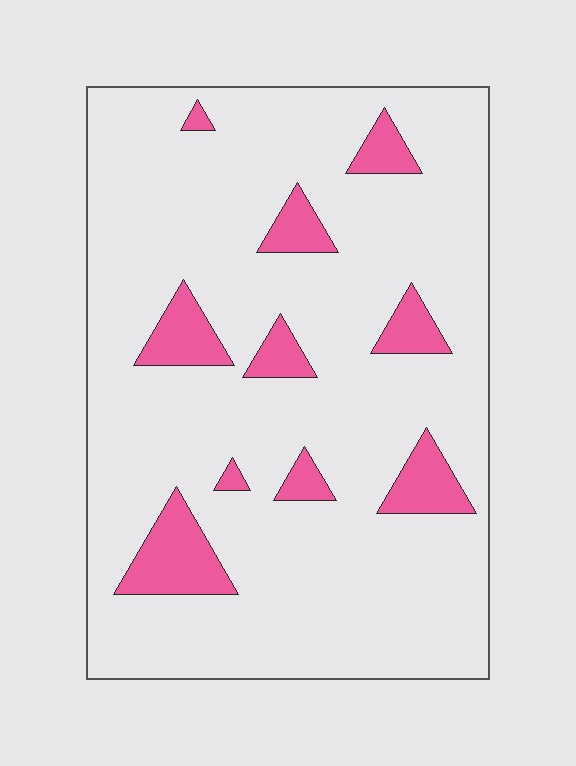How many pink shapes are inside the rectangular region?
10.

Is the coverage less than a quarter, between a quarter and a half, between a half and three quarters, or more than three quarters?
Less than a quarter.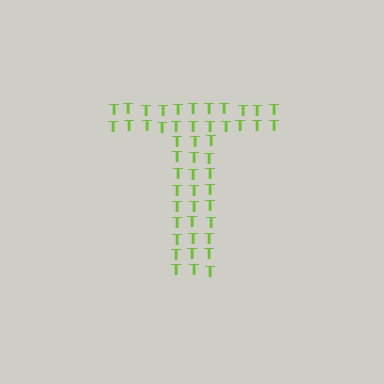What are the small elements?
The small elements are letter T's.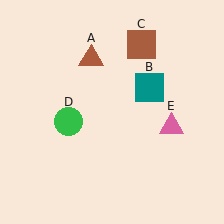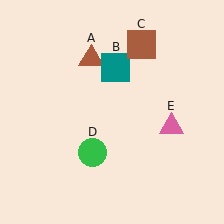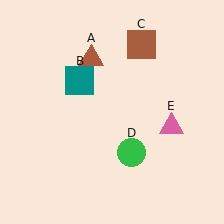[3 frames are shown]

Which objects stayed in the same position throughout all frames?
Brown triangle (object A) and brown square (object C) and pink triangle (object E) remained stationary.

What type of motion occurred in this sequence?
The teal square (object B), green circle (object D) rotated counterclockwise around the center of the scene.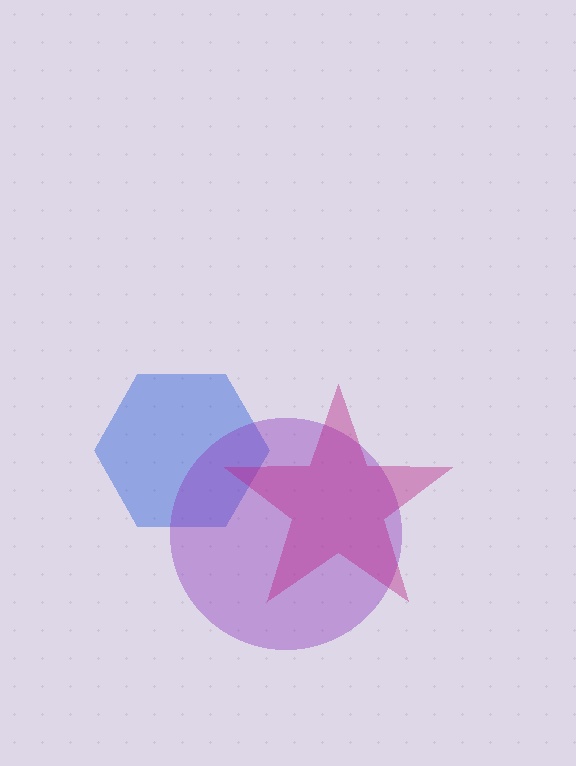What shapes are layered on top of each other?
The layered shapes are: a blue hexagon, a purple circle, a magenta star.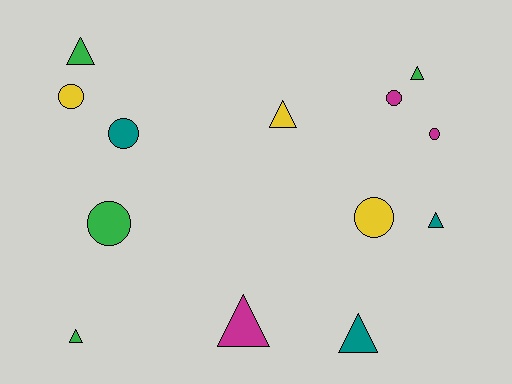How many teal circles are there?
There is 1 teal circle.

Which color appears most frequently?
Green, with 4 objects.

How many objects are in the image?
There are 13 objects.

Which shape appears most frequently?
Triangle, with 7 objects.